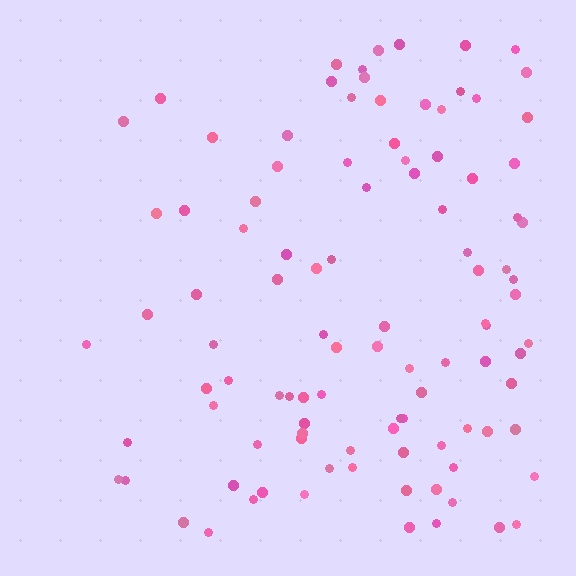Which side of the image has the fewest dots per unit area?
The left.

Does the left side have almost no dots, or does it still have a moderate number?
Still a moderate number, just noticeably fewer than the right.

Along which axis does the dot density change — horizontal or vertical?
Horizontal.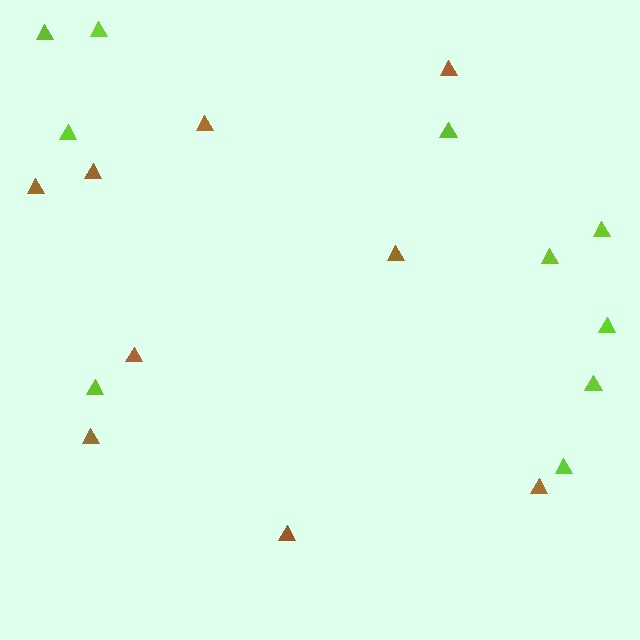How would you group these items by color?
There are 2 groups: one group of brown triangles (9) and one group of lime triangles (10).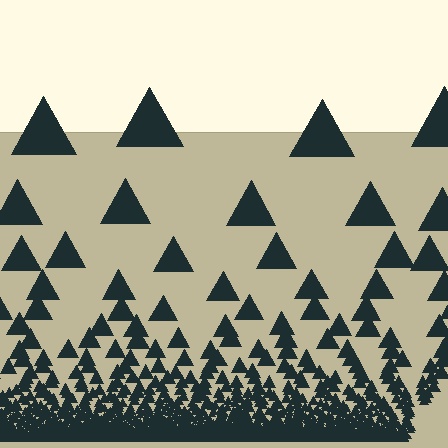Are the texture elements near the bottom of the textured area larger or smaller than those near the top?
Smaller. The gradient is inverted — elements near the bottom are smaller and denser.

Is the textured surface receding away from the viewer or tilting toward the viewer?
The surface appears to tilt toward the viewer. Texture elements get larger and sparser toward the top.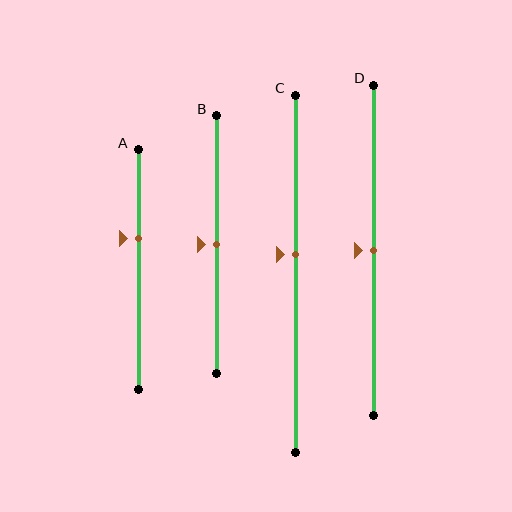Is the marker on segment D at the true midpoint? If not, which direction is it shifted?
Yes, the marker on segment D is at the true midpoint.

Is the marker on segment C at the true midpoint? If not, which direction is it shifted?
No, the marker on segment C is shifted upward by about 5% of the segment length.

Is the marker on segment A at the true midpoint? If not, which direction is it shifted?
No, the marker on segment A is shifted upward by about 13% of the segment length.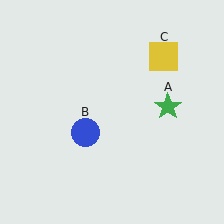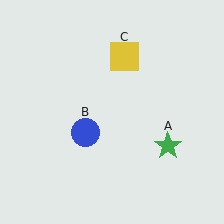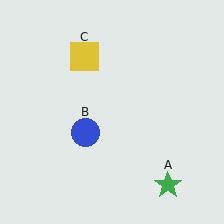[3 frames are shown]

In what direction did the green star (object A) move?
The green star (object A) moved down.